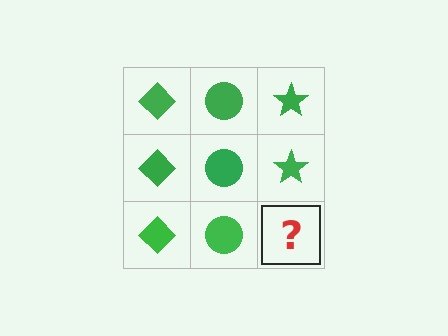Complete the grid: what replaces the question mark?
The question mark should be replaced with a green star.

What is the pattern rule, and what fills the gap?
The rule is that each column has a consistent shape. The gap should be filled with a green star.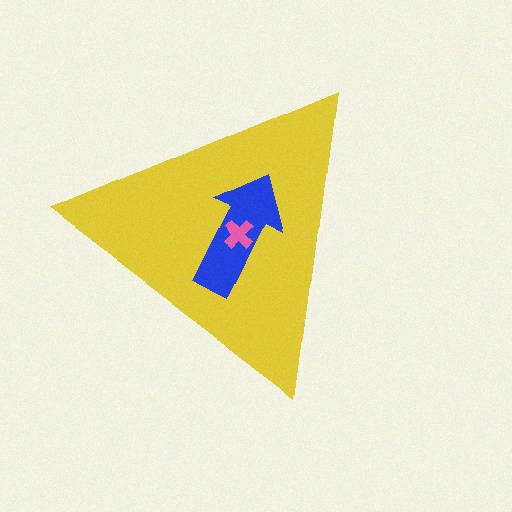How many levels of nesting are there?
3.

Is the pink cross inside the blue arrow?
Yes.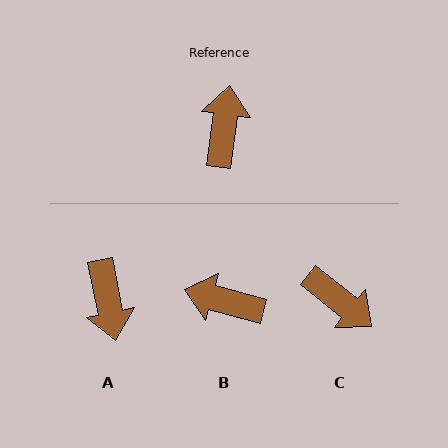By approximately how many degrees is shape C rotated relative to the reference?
Approximately 121 degrees clockwise.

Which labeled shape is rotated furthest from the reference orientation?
A, about 161 degrees away.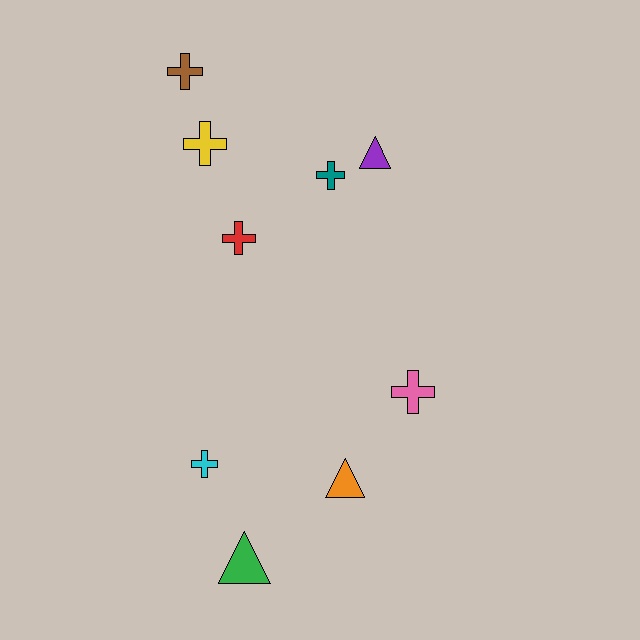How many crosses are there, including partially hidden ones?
There are 6 crosses.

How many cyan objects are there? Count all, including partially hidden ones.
There is 1 cyan object.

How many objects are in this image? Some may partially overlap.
There are 9 objects.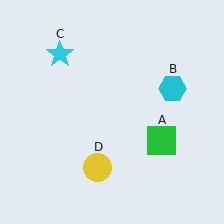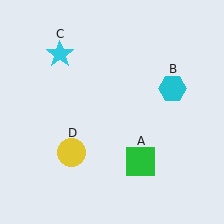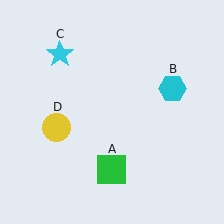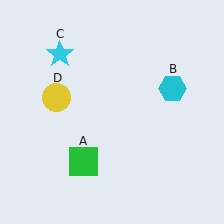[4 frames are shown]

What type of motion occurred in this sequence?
The green square (object A), yellow circle (object D) rotated clockwise around the center of the scene.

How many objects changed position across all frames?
2 objects changed position: green square (object A), yellow circle (object D).